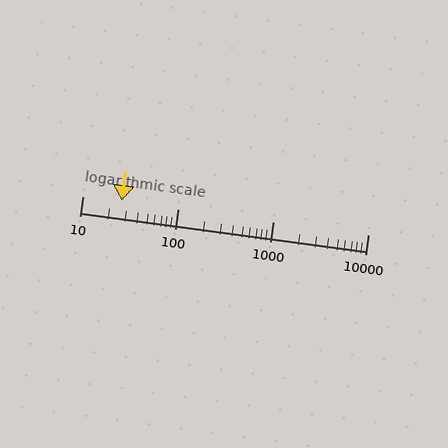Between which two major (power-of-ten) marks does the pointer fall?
The pointer is between 10 and 100.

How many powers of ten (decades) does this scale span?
The scale spans 3 decades, from 10 to 10000.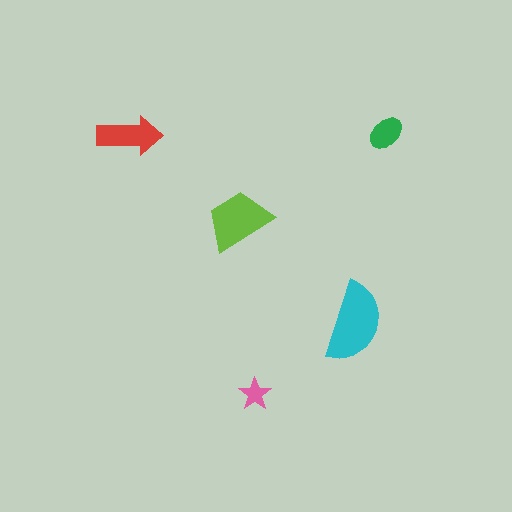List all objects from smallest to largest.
The pink star, the green ellipse, the red arrow, the lime trapezoid, the cyan semicircle.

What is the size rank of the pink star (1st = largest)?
5th.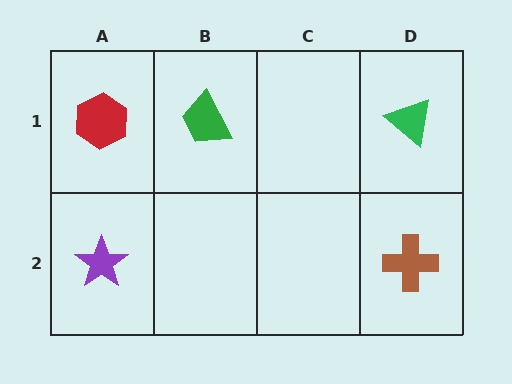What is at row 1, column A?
A red hexagon.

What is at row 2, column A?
A purple star.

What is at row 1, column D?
A green triangle.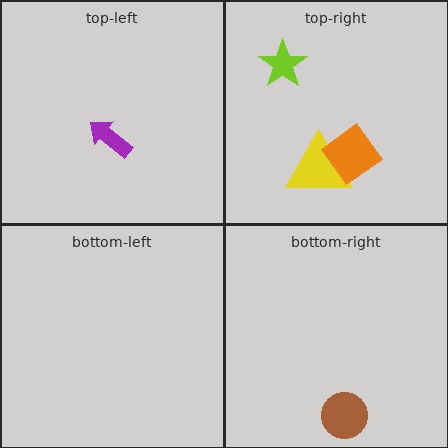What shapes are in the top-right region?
The yellow triangle, the orange diamond, the lime star.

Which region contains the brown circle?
The bottom-right region.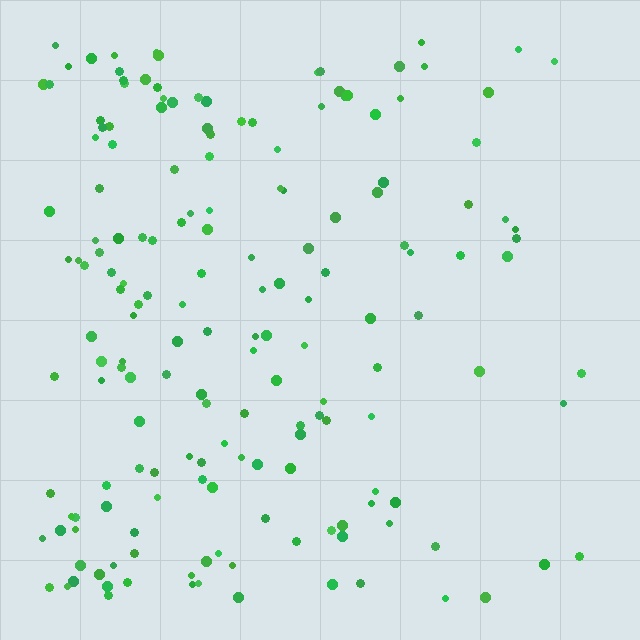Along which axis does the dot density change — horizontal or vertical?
Horizontal.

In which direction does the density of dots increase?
From right to left, with the left side densest.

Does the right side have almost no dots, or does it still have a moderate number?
Still a moderate number, just noticeably fewer than the left.